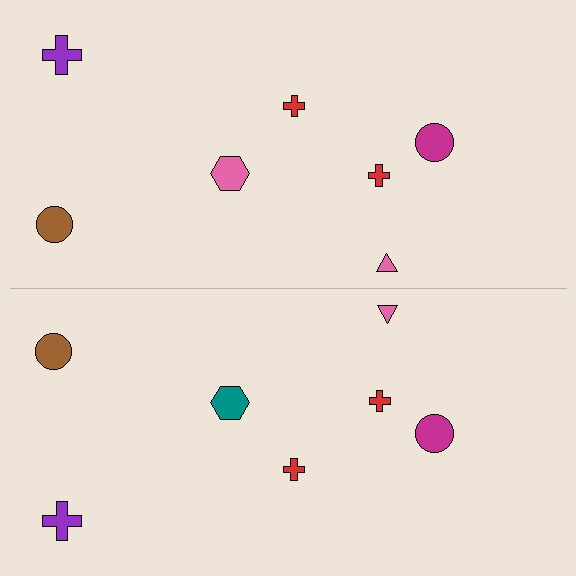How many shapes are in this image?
There are 14 shapes in this image.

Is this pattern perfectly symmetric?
No, the pattern is not perfectly symmetric. The teal hexagon on the bottom side breaks the symmetry — its mirror counterpart is pink.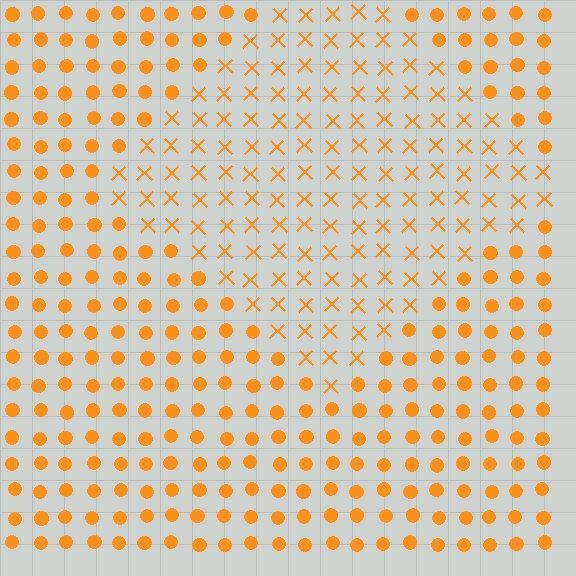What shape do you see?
I see a diamond.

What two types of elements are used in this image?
The image uses X marks inside the diamond region and circles outside it.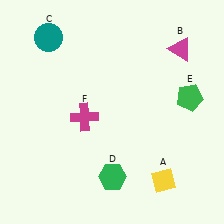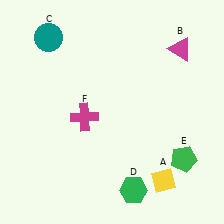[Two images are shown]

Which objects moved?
The objects that moved are: the green hexagon (D), the green pentagon (E).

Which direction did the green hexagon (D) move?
The green hexagon (D) moved right.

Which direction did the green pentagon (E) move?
The green pentagon (E) moved down.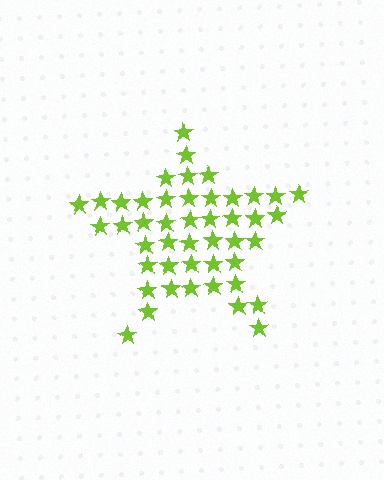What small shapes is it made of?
It is made of small stars.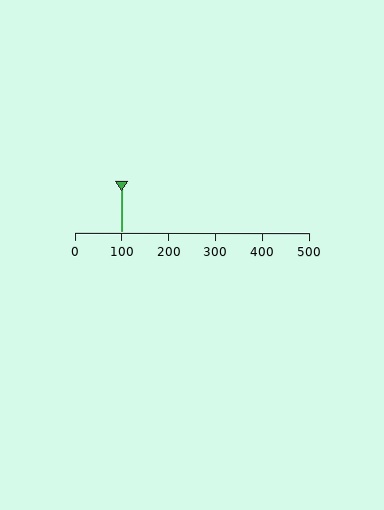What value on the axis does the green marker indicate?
The marker indicates approximately 100.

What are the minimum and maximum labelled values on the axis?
The axis runs from 0 to 500.